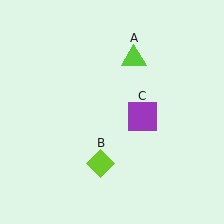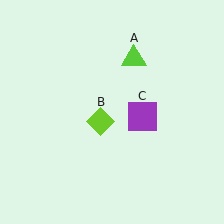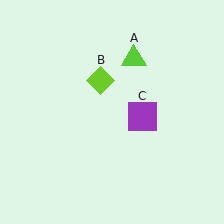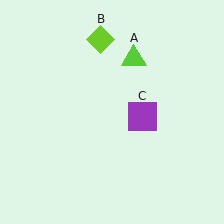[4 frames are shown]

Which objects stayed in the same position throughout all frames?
Lime triangle (object A) and purple square (object C) remained stationary.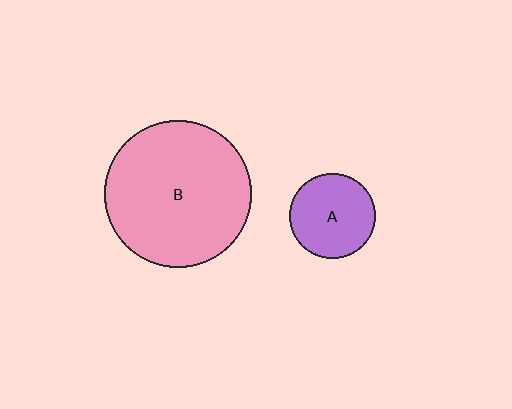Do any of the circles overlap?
No, none of the circles overlap.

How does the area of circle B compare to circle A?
Approximately 2.9 times.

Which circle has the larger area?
Circle B (pink).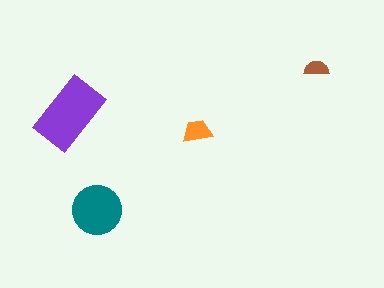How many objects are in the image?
There are 4 objects in the image.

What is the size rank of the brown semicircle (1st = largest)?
4th.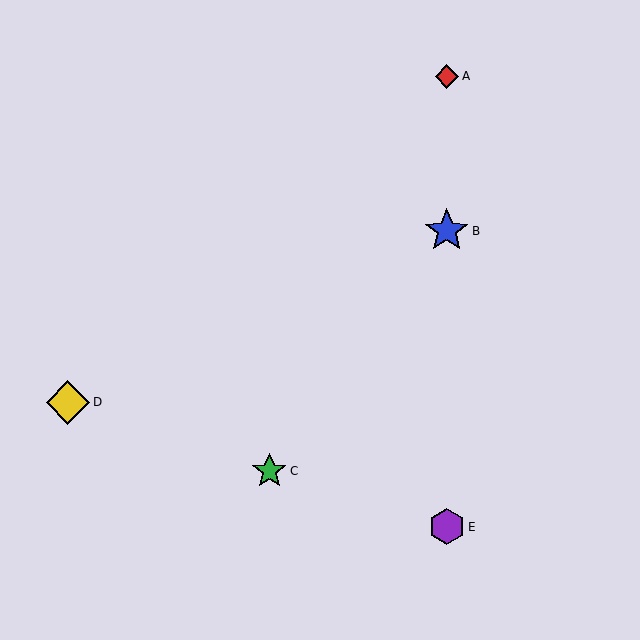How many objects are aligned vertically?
3 objects (A, B, E) are aligned vertically.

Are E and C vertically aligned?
No, E is at x≈447 and C is at x≈269.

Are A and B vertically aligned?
Yes, both are at x≈447.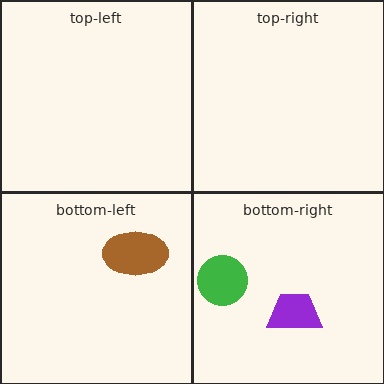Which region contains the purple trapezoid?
The bottom-right region.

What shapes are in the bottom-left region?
The brown ellipse.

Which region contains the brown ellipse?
The bottom-left region.